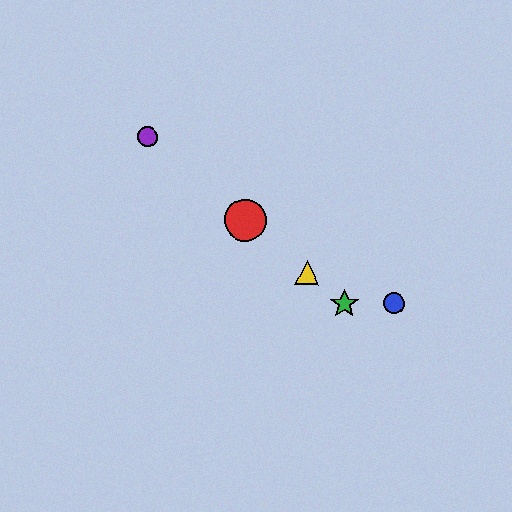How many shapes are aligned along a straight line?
4 shapes (the red circle, the green star, the yellow triangle, the purple circle) are aligned along a straight line.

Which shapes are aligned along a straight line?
The red circle, the green star, the yellow triangle, the purple circle are aligned along a straight line.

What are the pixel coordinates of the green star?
The green star is at (344, 304).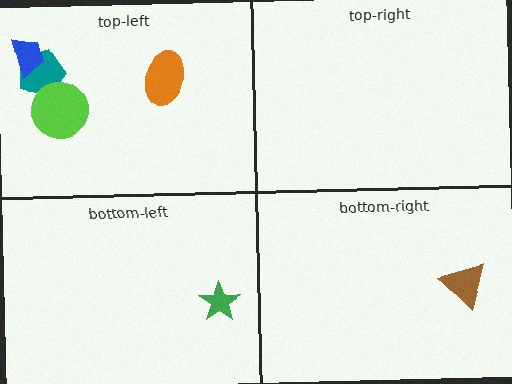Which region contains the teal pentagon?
The top-left region.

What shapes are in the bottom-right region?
The brown triangle.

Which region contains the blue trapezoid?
The top-left region.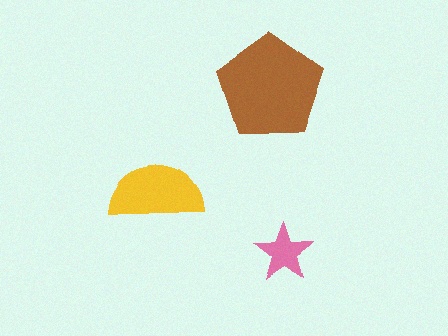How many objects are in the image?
There are 3 objects in the image.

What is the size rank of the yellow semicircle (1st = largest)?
2nd.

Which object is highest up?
The brown pentagon is topmost.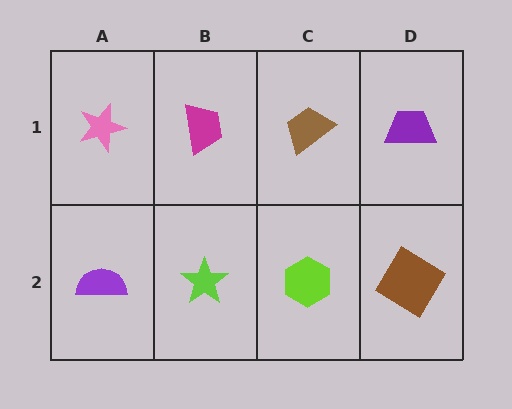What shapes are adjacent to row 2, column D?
A purple trapezoid (row 1, column D), a lime hexagon (row 2, column C).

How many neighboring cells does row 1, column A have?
2.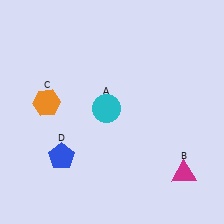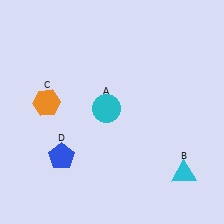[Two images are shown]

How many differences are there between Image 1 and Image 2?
There is 1 difference between the two images.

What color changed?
The triangle (B) changed from magenta in Image 1 to cyan in Image 2.